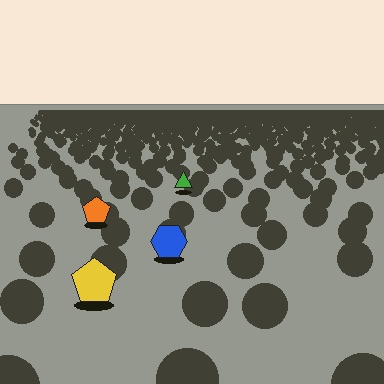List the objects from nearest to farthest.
From nearest to farthest: the yellow pentagon, the blue hexagon, the orange pentagon, the green triangle.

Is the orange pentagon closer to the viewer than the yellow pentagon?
No. The yellow pentagon is closer — you can tell from the texture gradient: the ground texture is coarser near it.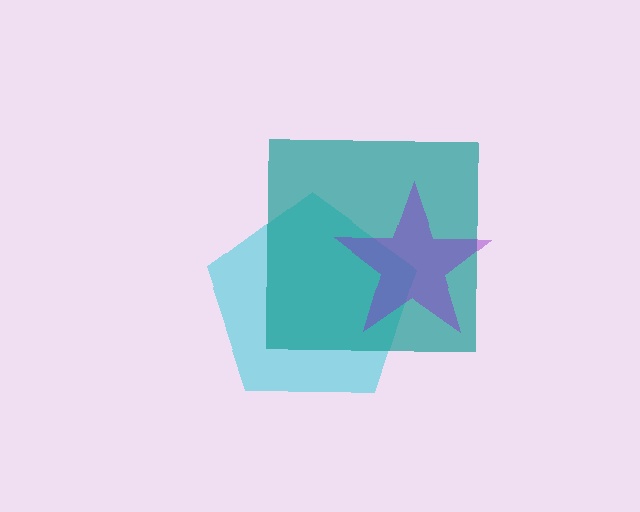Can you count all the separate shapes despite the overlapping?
Yes, there are 3 separate shapes.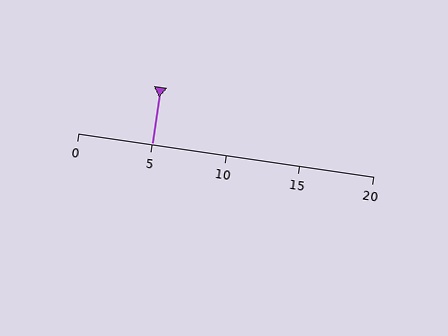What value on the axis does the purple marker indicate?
The marker indicates approximately 5.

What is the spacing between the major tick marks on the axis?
The major ticks are spaced 5 apart.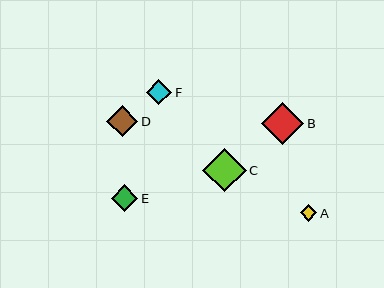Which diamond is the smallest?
Diamond A is the smallest with a size of approximately 16 pixels.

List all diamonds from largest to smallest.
From largest to smallest: C, B, D, E, F, A.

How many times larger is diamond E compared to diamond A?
Diamond E is approximately 1.6 times the size of diamond A.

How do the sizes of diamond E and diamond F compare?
Diamond E and diamond F are approximately the same size.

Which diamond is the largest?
Diamond C is the largest with a size of approximately 43 pixels.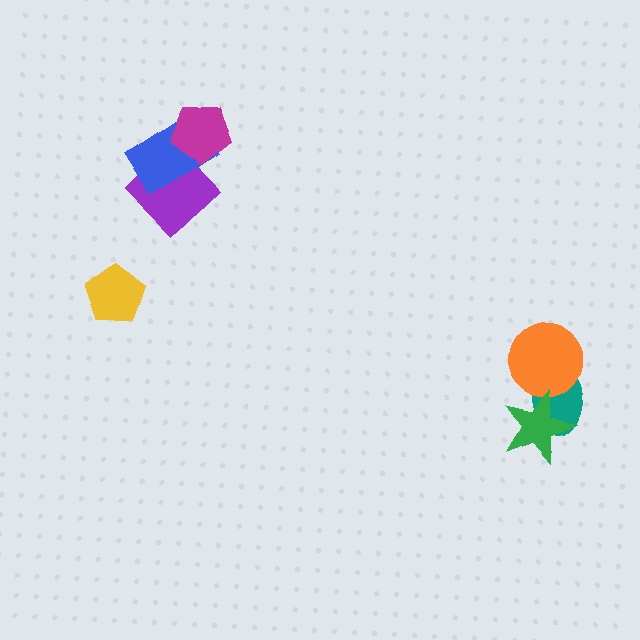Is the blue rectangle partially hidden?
Yes, it is partially covered by another shape.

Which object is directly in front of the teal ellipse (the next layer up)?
The orange circle is directly in front of the teal ellipse.